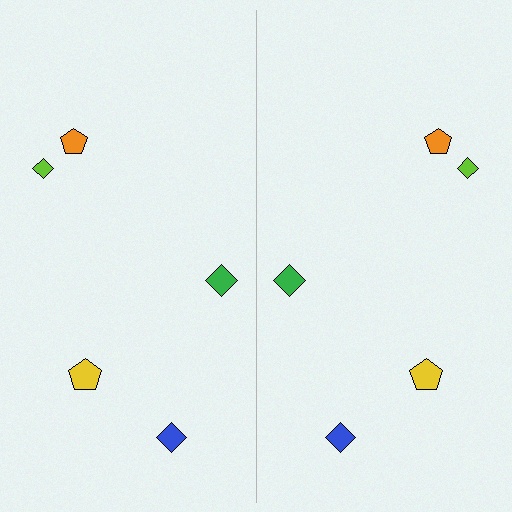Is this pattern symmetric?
Yes, this pattern has bilateral (reflection) symmetry.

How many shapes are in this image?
There are 10 shapes in this image.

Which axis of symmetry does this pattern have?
The pattern has a vertical axis of symmetry running through the center of the image.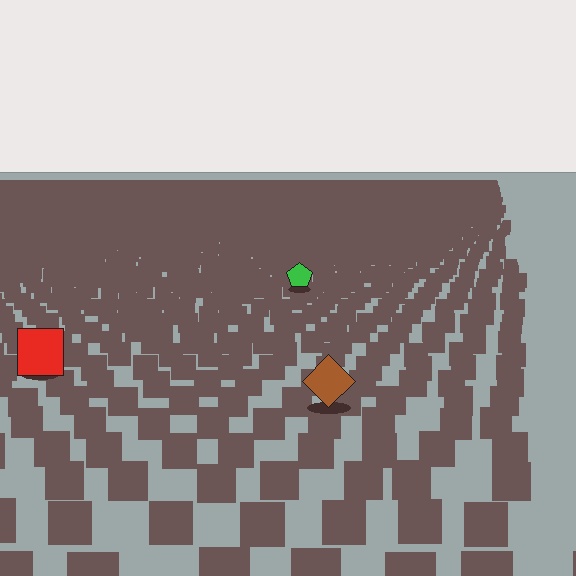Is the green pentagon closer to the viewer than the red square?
No. The red square is closer — you can tell from the texture gradient: the ground texture is coarser near it.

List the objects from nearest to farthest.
From nearest to farthest: the brown diamond, the red square, the green pentagon.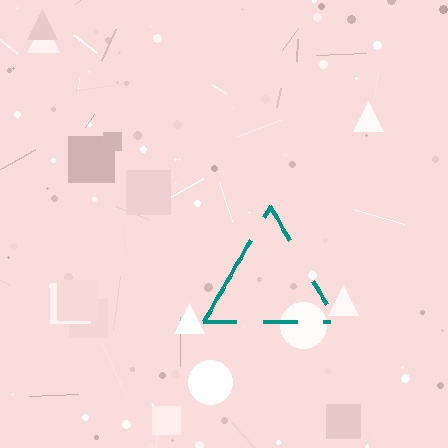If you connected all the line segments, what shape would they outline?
They would outline a triangle.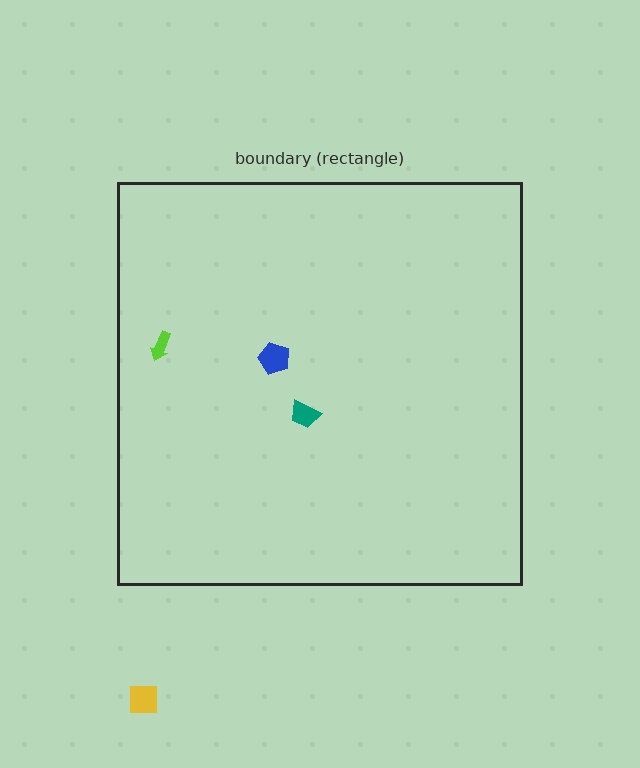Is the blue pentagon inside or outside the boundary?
Inside.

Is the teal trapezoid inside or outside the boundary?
Inside.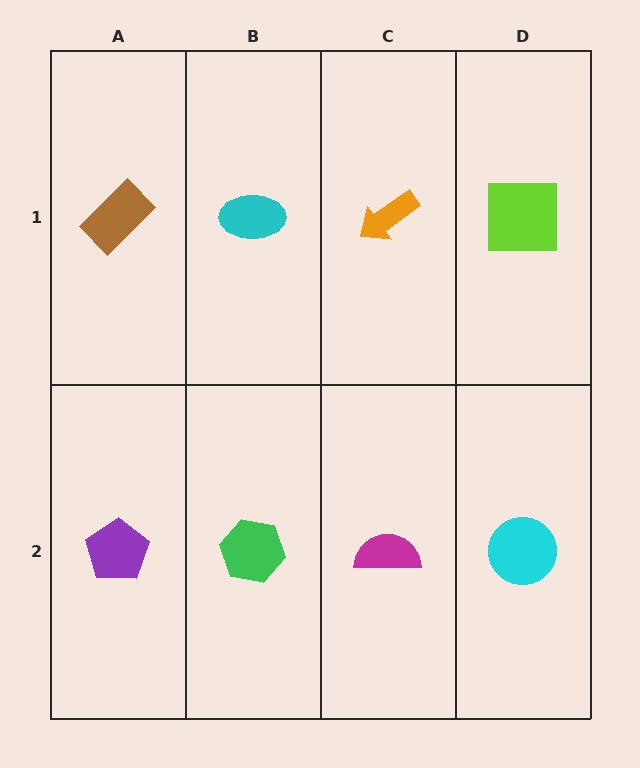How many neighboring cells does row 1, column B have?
3.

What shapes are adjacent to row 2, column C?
An orange arrow (row 1, column C), a green hexagon (row 2, column B), a cyan circle (row 2, column D).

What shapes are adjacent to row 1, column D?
A cyan circle (row 2, column D), an orange arrow (row 1, column C).